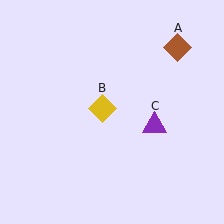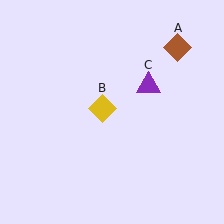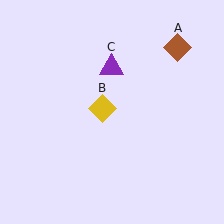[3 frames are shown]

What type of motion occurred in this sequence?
The purple triangle (object C) rotated counterclockwise around the center of the scene.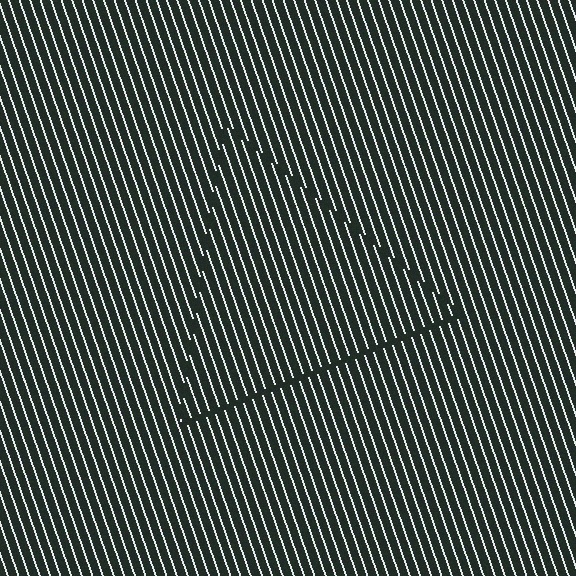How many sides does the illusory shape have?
3 sides — the line-ends trace a triangle.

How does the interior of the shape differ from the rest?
The interior of the shape contains the same grating, shifted by half a period — the contour is defined by the phase discontinuity where line-ends from the inner and outer gratings abut.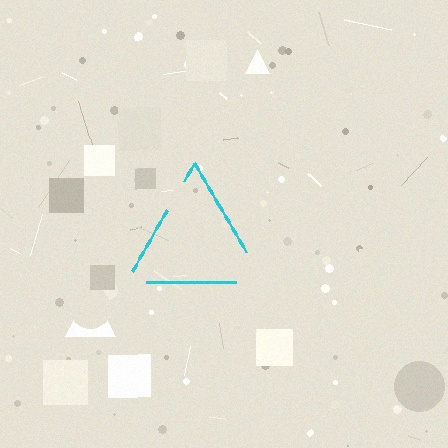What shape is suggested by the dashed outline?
The dashed outline suggests a triangle.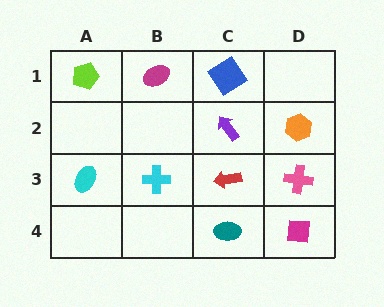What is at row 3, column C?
A red arrow.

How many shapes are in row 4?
2 shapes.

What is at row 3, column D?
A pink cross.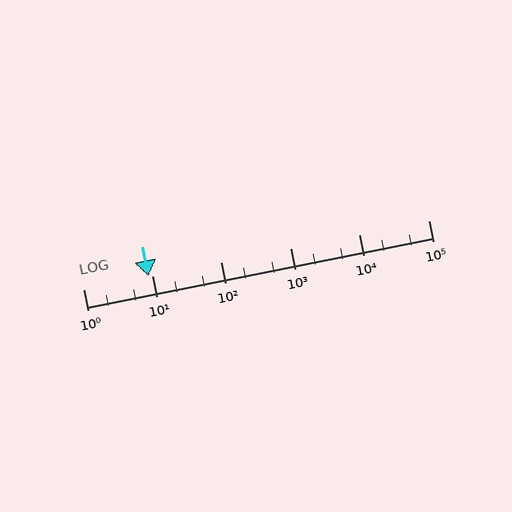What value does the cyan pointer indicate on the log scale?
The pointer indicates approximately 8.7.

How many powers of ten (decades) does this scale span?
The scale spans 5 decades, from 1 to 100000.